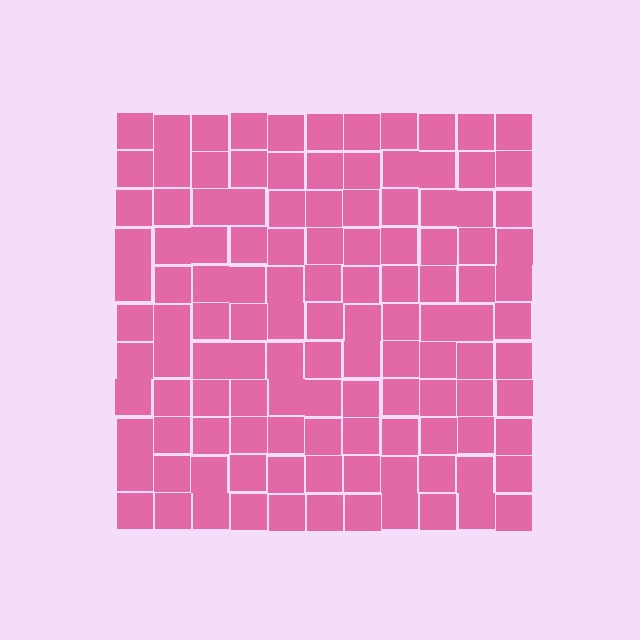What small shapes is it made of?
It is made of small squares.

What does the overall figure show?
The overall figure shows a square.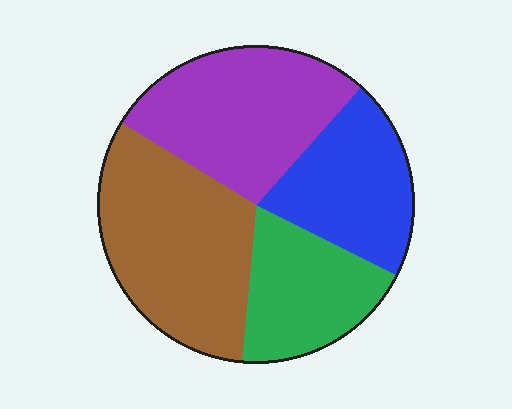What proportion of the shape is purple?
Purple covers about 30% of the shape.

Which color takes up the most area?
Brown, at roughly 30%.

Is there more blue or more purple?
Purple.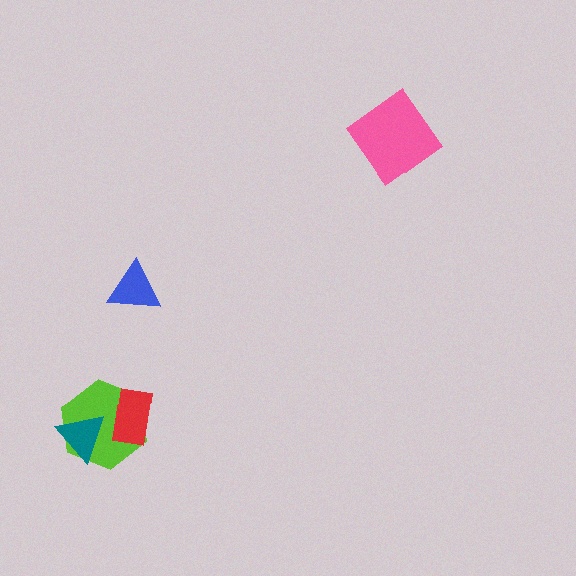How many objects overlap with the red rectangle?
1 object overlaps with the red rectangle.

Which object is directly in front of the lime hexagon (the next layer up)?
The teal triangle is directly in front of the lime hexagon.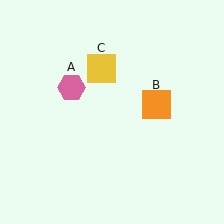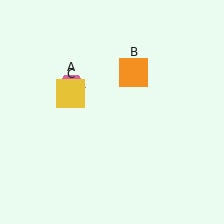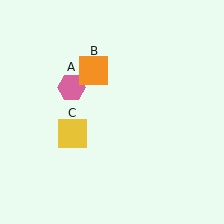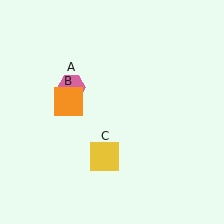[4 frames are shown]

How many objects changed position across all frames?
2 objects changed position: orange square (object B), yellow square (object C).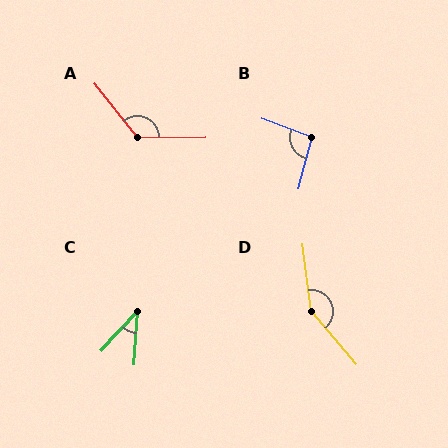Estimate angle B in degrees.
Approximately 96 degrees.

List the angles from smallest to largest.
C (40°), B (96°), A (129°), D (146°).